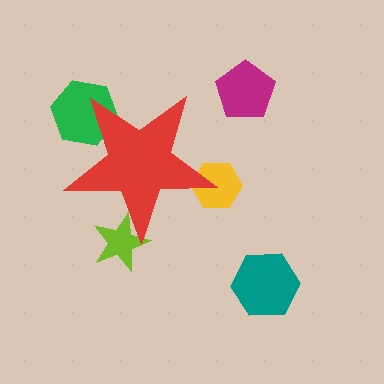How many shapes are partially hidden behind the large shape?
3 shapes are partially hidden.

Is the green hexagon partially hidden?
Yes, the green hexagon is partially hidden behind the red star.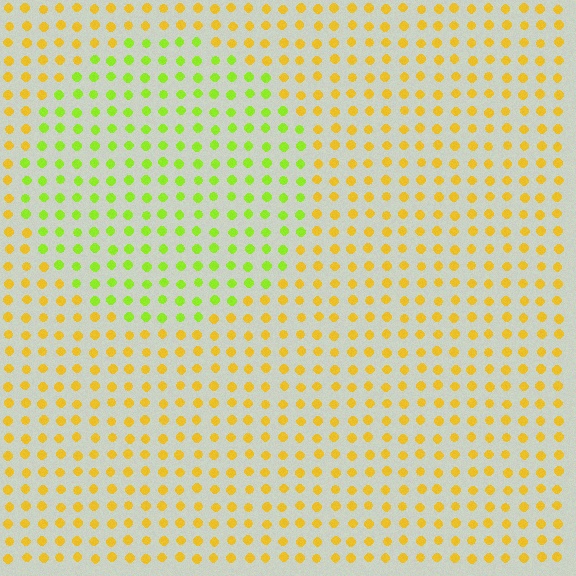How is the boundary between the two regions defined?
The boundary is defined purely by a slight shift in hue (about 43 degrees). Spacing, size, and orientation are identical on both sides.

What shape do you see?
I see a circle.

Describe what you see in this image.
The image is filled with small yellow elements in a uniform arrangement. A circle-shaped region is visible where the elements are tinted to a slightly different hue, forming a subtle color boundary.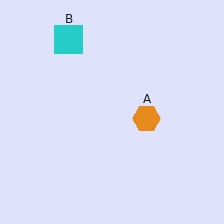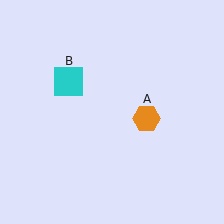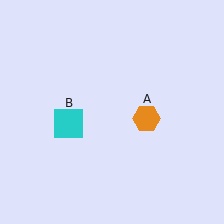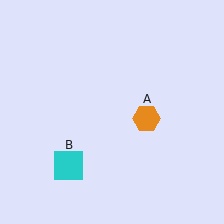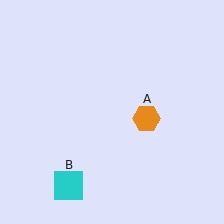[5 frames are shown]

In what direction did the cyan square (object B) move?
The cyan square (object B) moved down.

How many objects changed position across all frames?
1 object changed position: cyan square (object B).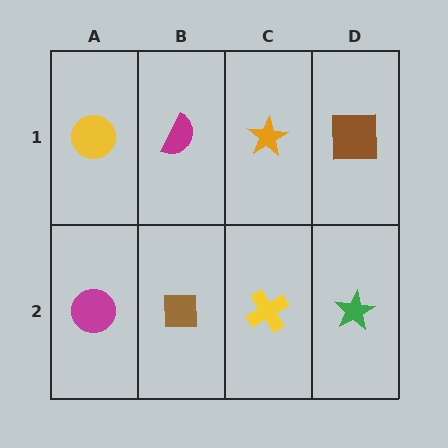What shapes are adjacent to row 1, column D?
A green star (row 2, column D), an orange star (row 1, column C).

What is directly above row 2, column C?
An orange star.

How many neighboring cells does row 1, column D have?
2.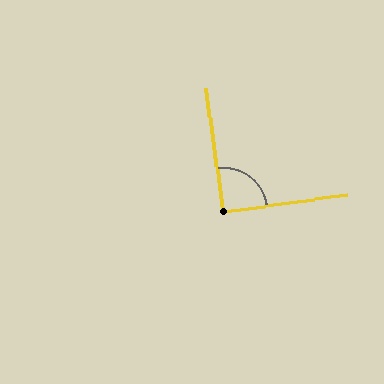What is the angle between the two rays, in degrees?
Approximately 90 degrees.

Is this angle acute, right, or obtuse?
It is approximately a right angle.